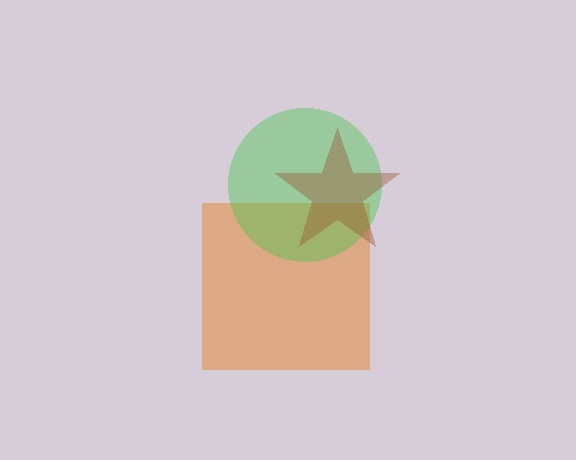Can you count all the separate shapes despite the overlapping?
Yes, there are 3 separate shapes.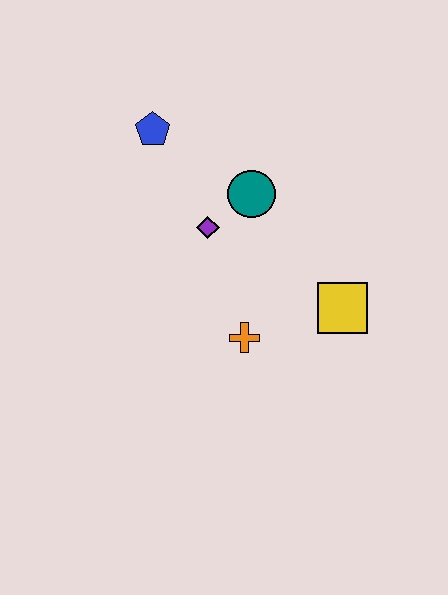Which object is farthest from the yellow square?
The blue pentagon is farthest from the yellow square.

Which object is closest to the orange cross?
The yellow square is closest to the orange cross.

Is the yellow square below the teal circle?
Yes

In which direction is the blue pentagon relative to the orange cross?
The blue pentagon is above the orange cross.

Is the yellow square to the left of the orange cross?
No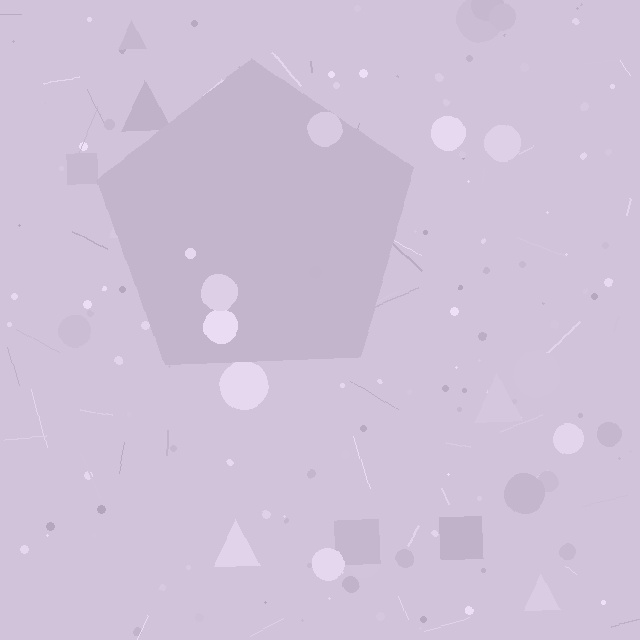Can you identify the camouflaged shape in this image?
The camouflaged shape is a pentagon.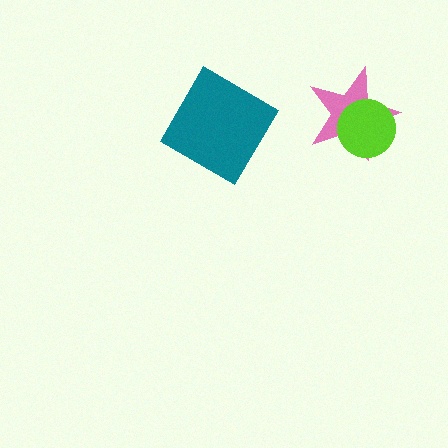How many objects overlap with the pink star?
1 object overlaps with the pink star.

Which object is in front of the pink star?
The lime circle is in front of the pink star.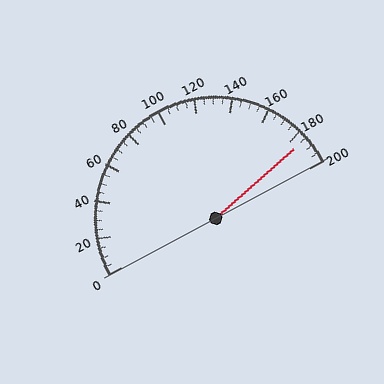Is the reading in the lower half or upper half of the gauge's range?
The reading is in the upper half of the range (0 to 200).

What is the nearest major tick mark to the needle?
The nearest major tick mark is 180.